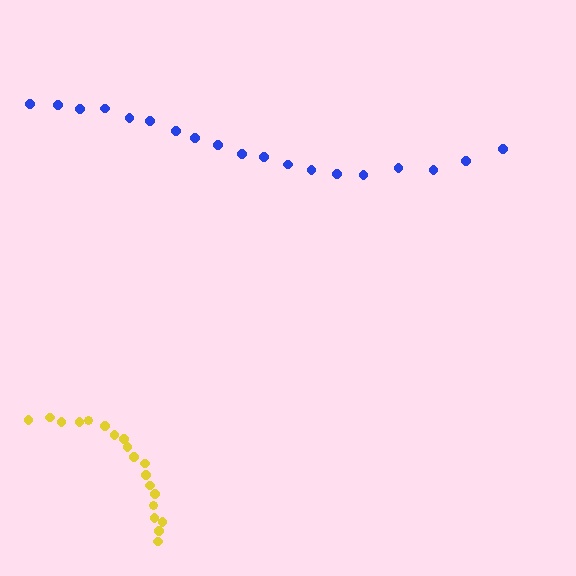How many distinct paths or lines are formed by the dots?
There are 2 distinct paths.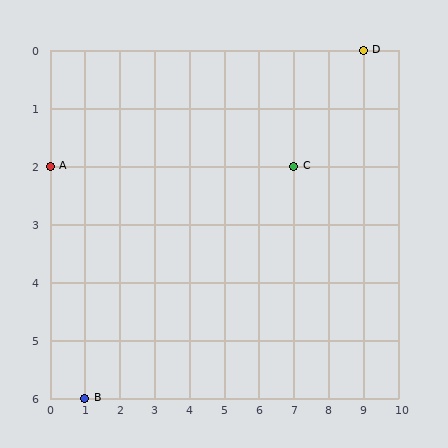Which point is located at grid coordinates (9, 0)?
Point D is at (9, 0).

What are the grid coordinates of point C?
Point C is at grid coordinates (7, 2).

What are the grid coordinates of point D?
Point D is at grid coordinates (9, 0).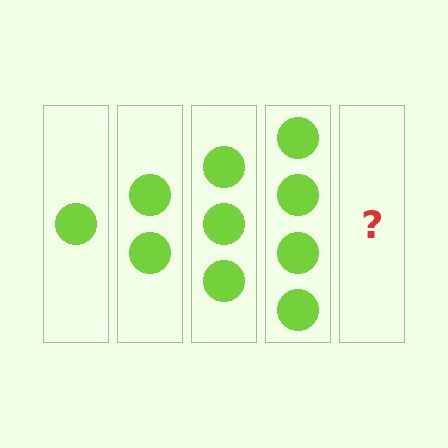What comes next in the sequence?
The next element should be 5 circles.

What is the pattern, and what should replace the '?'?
The pattern is that each step adds one more circle. The '?' should be 5 circles.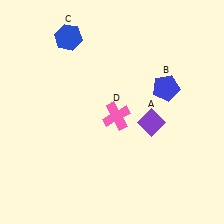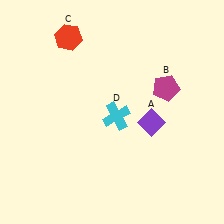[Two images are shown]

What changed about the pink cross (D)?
In Image 1, D is pink. In Image 2, it changed to cyan.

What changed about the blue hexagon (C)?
In Image 1, C is blue. In Image 2, it changed to red.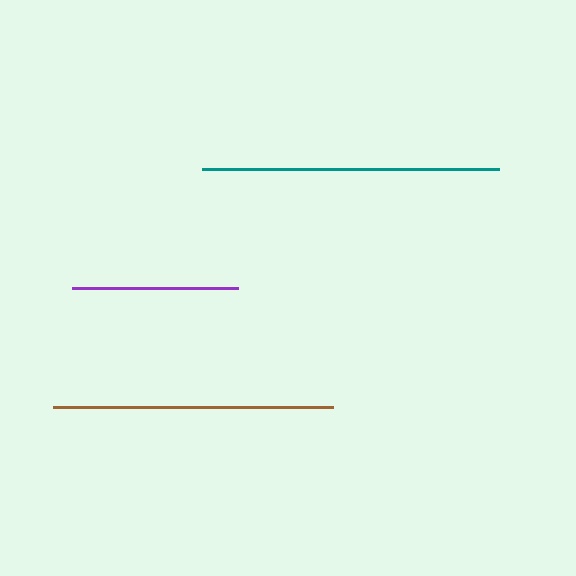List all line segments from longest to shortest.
From longest to shortest: teal, brown, purple.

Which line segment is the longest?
The teal line is the longest at approximately 296 pixels.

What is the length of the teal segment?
The teal segment is approximately 296 pixels long.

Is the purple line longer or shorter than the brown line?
The brown line is longer than the purple line.